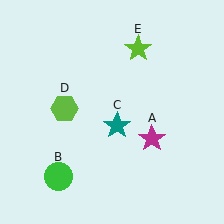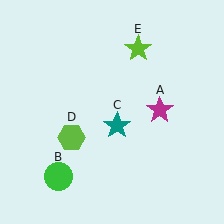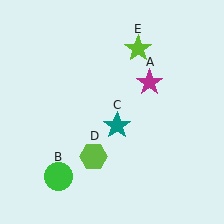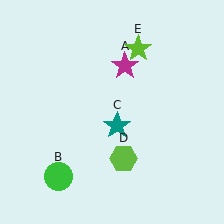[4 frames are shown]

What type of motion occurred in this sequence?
The magenta star (object A), lime hexagon (object D) rotated counterclockwise around the center of the scene.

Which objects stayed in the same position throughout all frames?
Green circle (object B) and teal star (object C) and lime star (object E) remained stationary.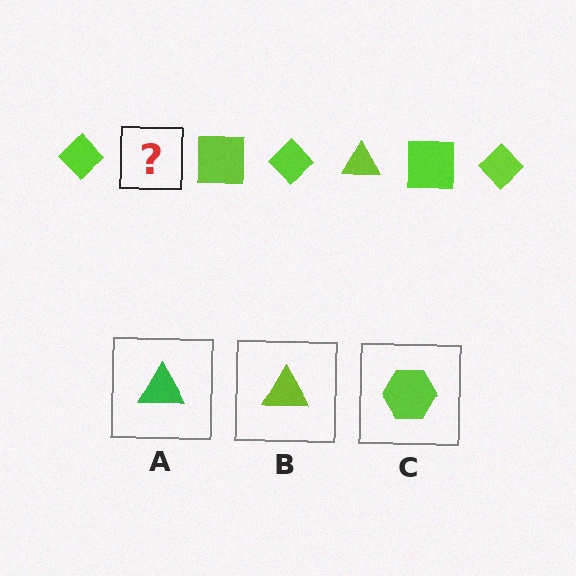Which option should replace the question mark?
Option B.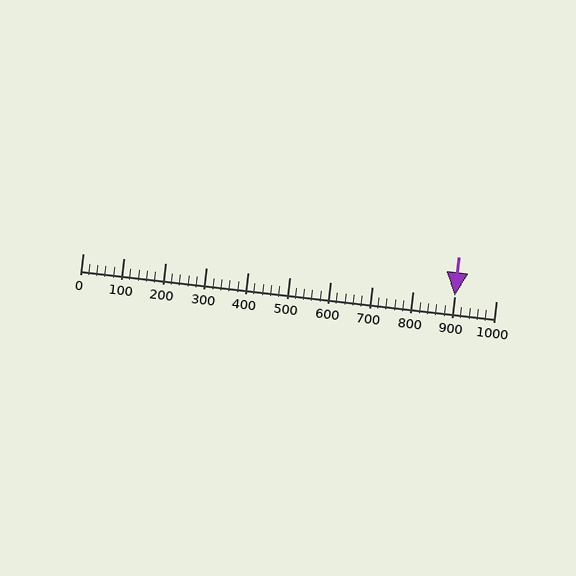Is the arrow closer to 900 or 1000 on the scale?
The arrow is closer to 900.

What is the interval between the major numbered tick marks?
The major tick marks are spaced 100 units apart.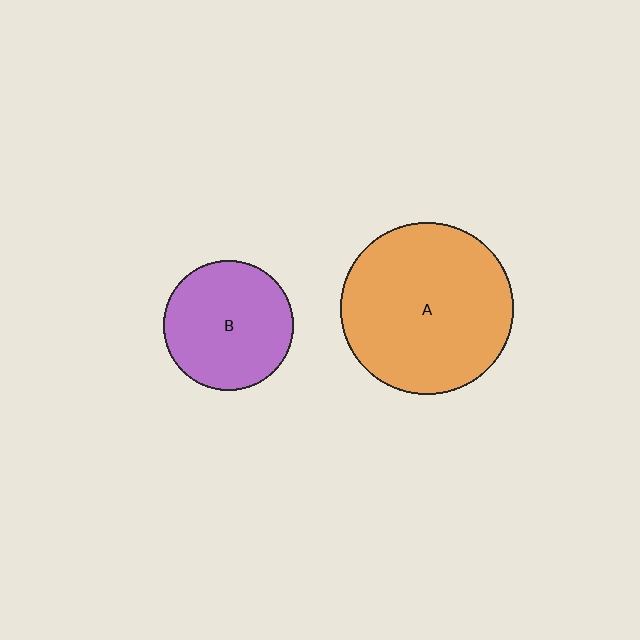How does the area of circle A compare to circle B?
Approximately 1.8 times.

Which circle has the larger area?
Circle A (orange).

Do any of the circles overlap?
No, none of the circles overlap.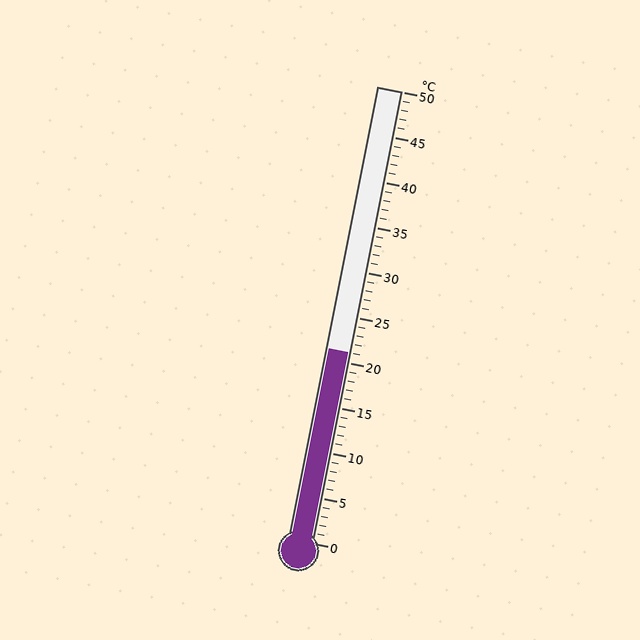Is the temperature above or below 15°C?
The temperature is above 15°C.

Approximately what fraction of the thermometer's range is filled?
The thermometer is filled to approximately 40% of its range.